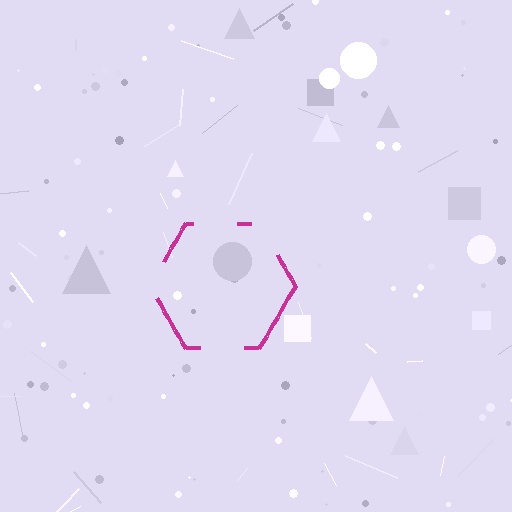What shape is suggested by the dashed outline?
The dashed outline suggests a hexagon.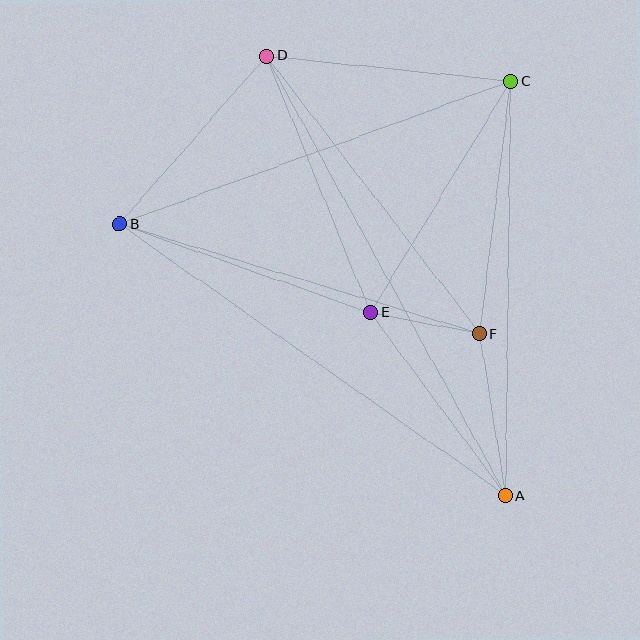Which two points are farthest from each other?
Points A and D are farthest from each other.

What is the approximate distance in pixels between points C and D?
The distance between C and D is approximately 245 pixels.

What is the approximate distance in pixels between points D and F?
The distance between D and F is approximately 350 pixels.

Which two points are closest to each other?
Points E and F are closest to each other.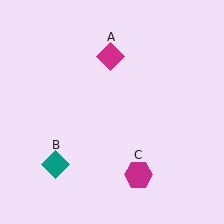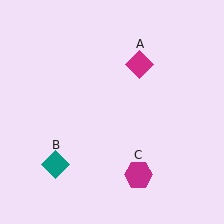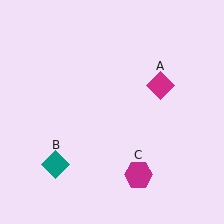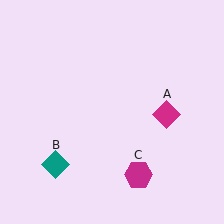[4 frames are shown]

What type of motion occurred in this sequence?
The magenta diamond (object A) rotated clockwise around the center of the scene.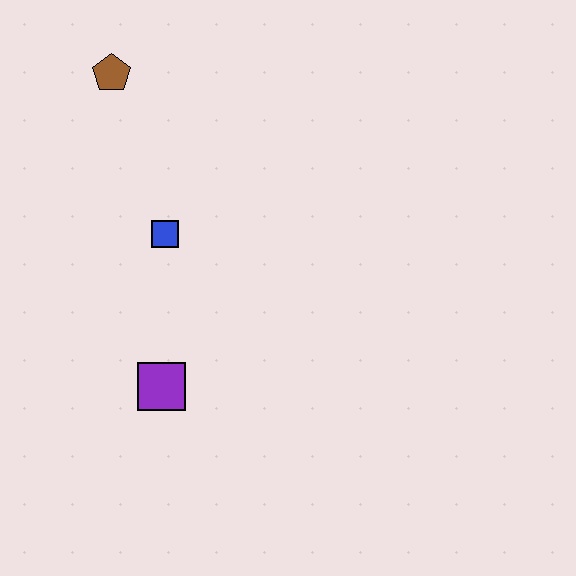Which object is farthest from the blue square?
The brown pentagon is farthest from the blue square.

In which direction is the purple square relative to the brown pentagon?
The purple square is below the brown pentagon.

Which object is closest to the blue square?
The purple square is closest to the blue square.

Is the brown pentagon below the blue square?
No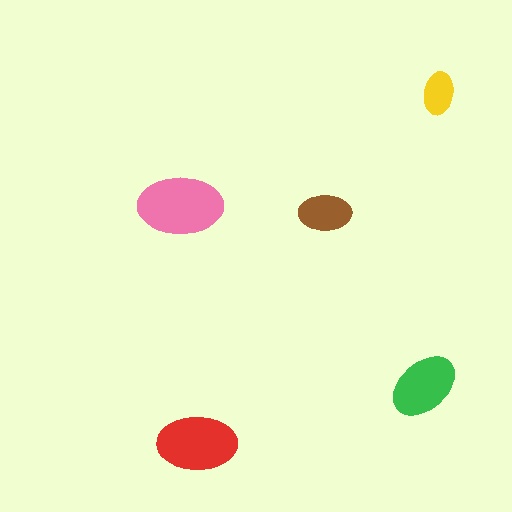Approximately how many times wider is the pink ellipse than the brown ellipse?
About 1.5 times wider.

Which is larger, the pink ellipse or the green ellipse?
The pink one.